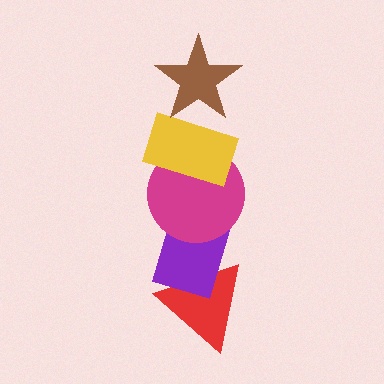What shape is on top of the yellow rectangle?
The brown star is on top of the yellow rectangle.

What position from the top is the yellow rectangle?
The yellow rectangle is 2nd from the top.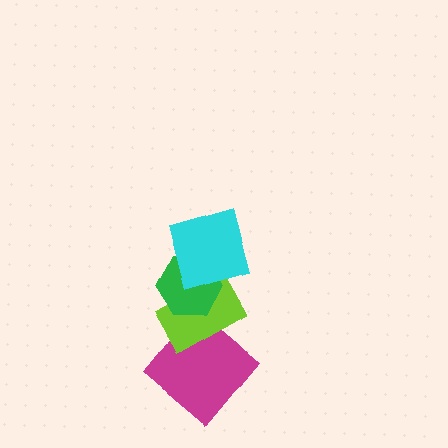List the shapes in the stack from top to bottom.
From top to bottom: the cyan square, the green hexagon, the lime rectangle, the magenta diamond.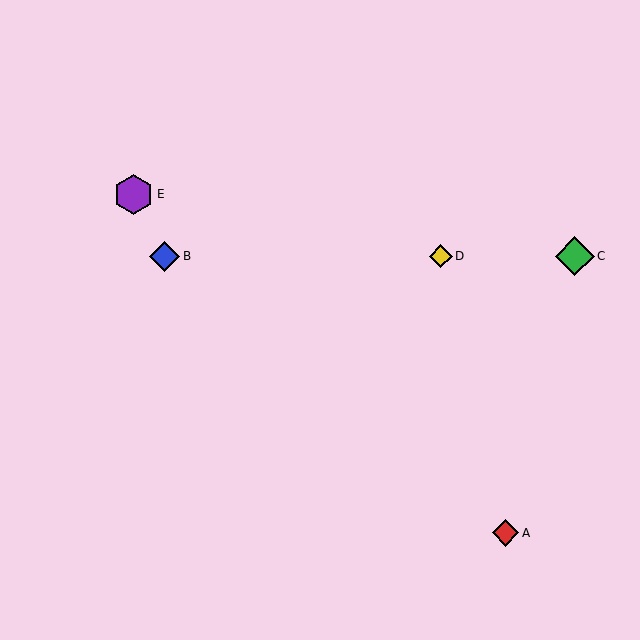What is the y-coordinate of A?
Object A is at y≈533.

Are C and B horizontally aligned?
Yes, both are at y≈256.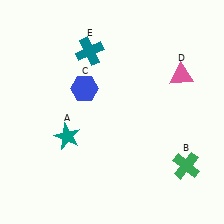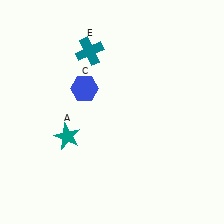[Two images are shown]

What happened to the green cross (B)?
The green cross (B) was removed in Image 2. It was in the bottom-right area of Image 1.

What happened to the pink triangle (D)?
The pink triangle (D) was removed in Image 2. It was in the top-right area of Image 1.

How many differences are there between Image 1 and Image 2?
There are 2 differences between the two images.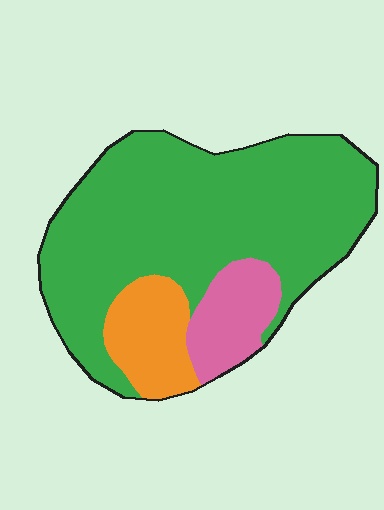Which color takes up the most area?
Green, at roughly 75%.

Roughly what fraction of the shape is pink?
Pink covers around 10% of the shape.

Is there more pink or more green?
Green.